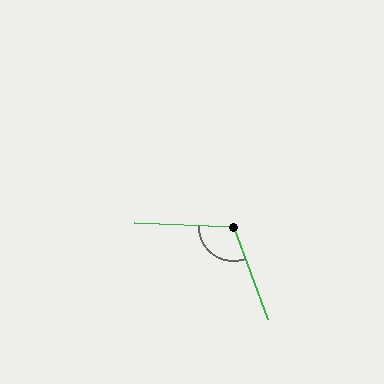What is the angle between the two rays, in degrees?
Approximately 112 degrees.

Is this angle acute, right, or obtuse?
It is obtuse.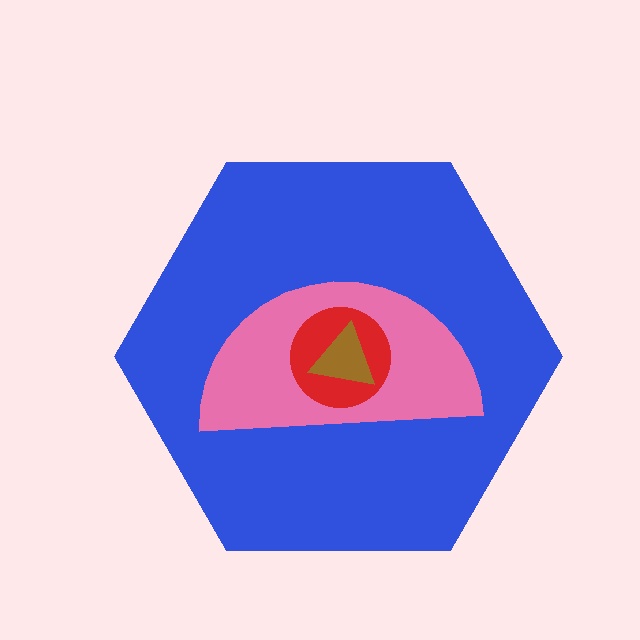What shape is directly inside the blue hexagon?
The pink semicircle.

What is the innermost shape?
The brown triangle.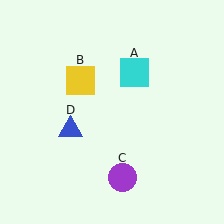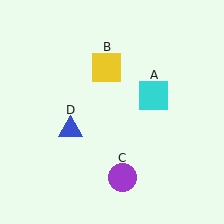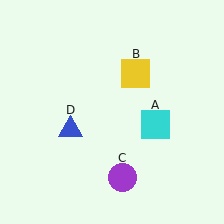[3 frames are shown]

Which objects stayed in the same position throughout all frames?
Purple circle (object C) and blue triangle (object D) remained stationary.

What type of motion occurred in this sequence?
The cyan square (object A), yellow square (object B) rotated clockwise around the center of the scene.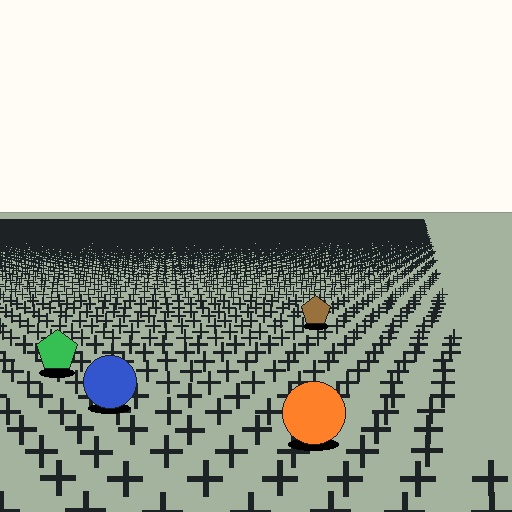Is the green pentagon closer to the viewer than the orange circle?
No. The orange circle is closer — you can tell from the texture gradient: the ground texture is coarser near it.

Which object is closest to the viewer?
The orange circle is closest. The texture marks near it are larger and more spread out.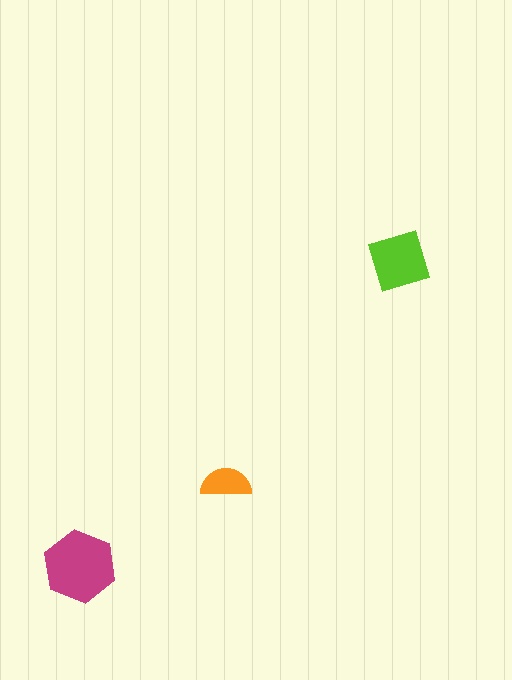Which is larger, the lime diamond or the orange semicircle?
The lime diamond.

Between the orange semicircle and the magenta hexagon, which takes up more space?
The magenta hexagon.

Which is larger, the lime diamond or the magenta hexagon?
The magenta hexagon.